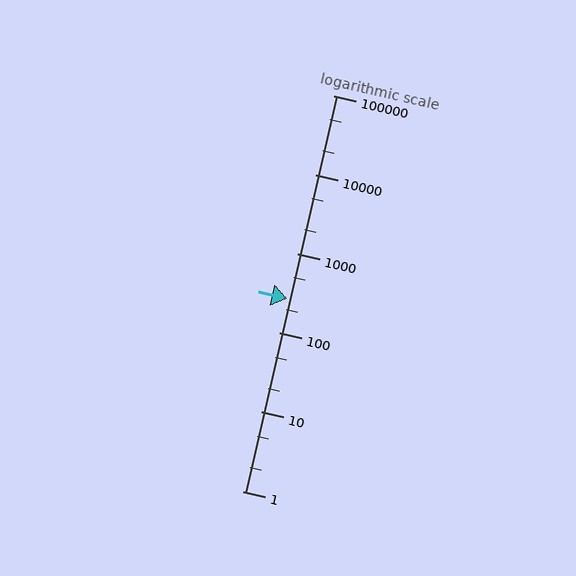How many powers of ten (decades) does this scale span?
The scale spans 5 decades, from 1 to 100000.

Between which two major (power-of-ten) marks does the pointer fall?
The pointer is between 100 and 1000.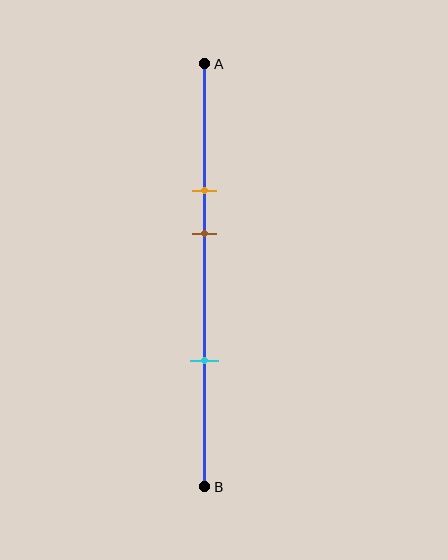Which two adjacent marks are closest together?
The orange and brown marks are the closest adjacent pair.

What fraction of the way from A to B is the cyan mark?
The cyan mark is approximately 70% (0.7) of the way from A to B.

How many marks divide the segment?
There are 3 marks dividing the segment.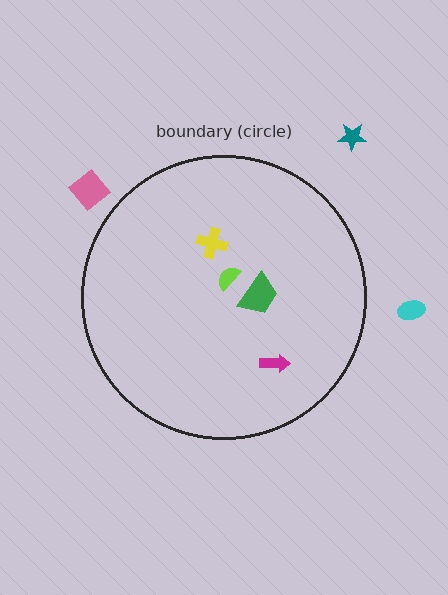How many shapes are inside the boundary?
4 inside, 3 outside.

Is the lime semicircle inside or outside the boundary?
Inside.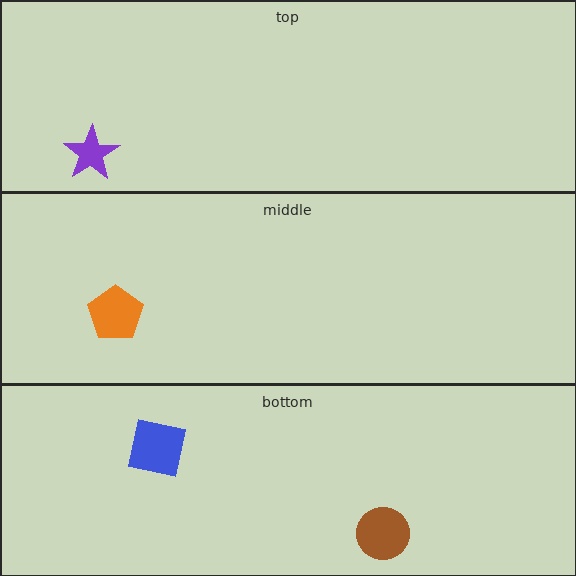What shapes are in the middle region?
The orange pentagon.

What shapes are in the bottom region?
The brown circle, the blue square.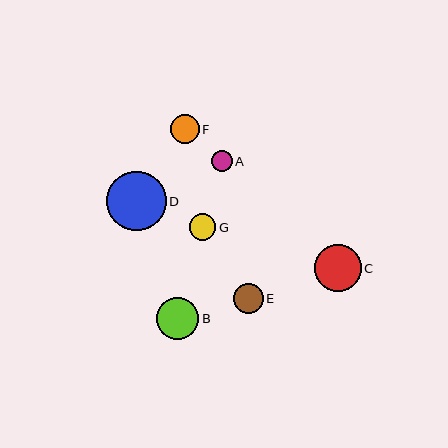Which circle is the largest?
Circle D is the largest with a size of approximately 59 pixels.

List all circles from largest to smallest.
From largest to smallest: D, C, B, E, F, G, A.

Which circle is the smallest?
Circle A is the smallest with a size of approximately 21 pixels.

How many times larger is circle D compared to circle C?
Circle D is approximately 1.3 times the size of circle C.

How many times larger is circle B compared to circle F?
Circle B is approximately 1.5 times the size of circle F.